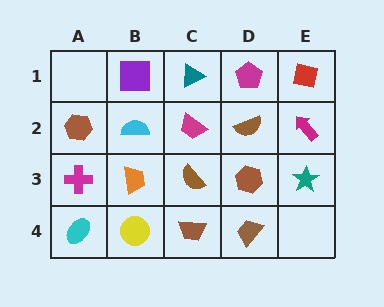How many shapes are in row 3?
5 shapes.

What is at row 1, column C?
A teal triangle.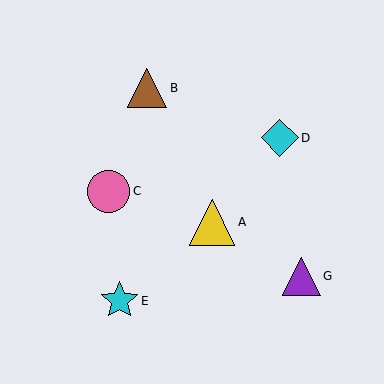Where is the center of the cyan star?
The center of the cyan star is at (120, 301).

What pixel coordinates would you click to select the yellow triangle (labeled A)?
Click at (212, 222) to select the yellow triangle A.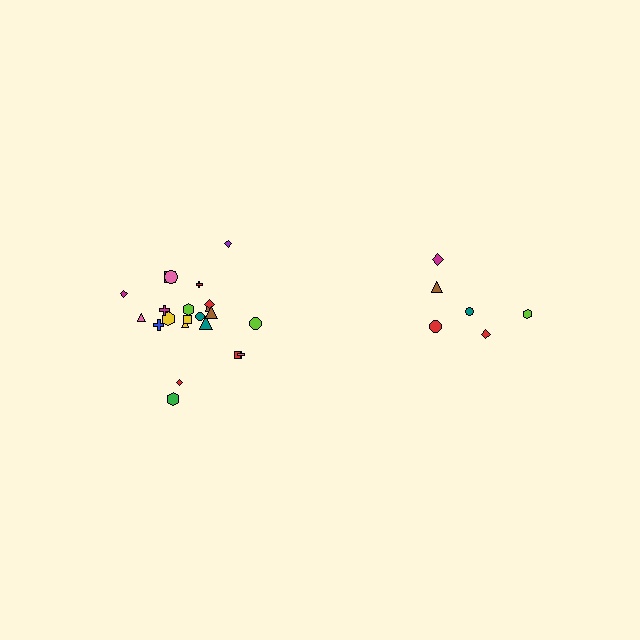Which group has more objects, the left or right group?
The left group.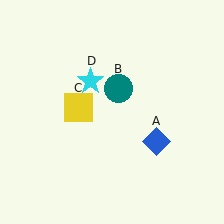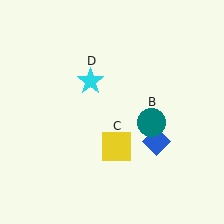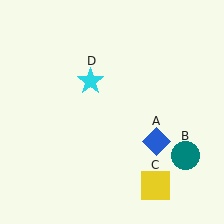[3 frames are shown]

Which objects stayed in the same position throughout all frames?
Blue diamond (object A) and cyan star (object D) remained stationary.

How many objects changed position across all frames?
2 objects changed position: teal circle (object B), yellow square (object C).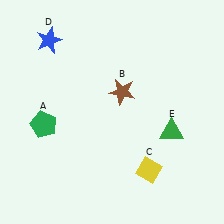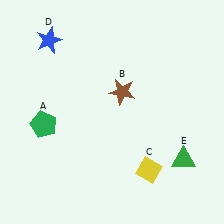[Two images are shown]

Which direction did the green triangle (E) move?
The green triangle (E) moved down.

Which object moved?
The green triangle (E) moved down.